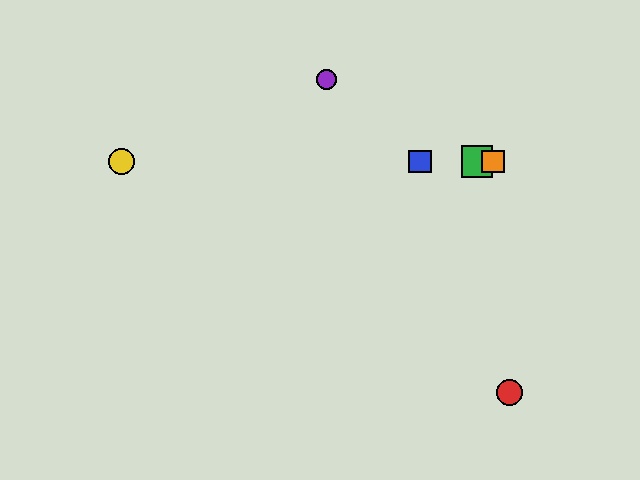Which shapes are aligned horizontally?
The blue square, the green square, the yellow circle, the orange square are aligned horizontally.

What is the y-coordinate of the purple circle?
The purple circle is at y≈80.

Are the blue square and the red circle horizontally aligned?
No, the blue square is at y≈162 and the red circle is at y≈393.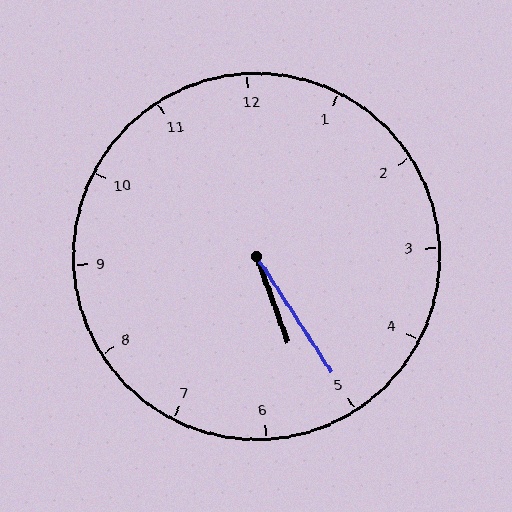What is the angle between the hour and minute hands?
Approximately 12 degrees.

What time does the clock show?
5:25.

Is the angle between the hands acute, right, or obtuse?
It is acute.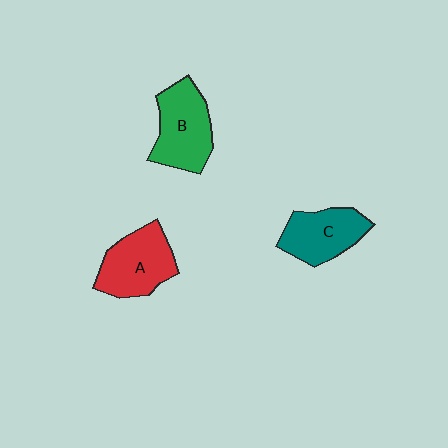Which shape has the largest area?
Shape B (green).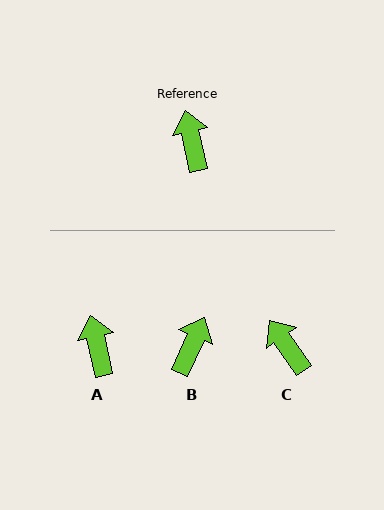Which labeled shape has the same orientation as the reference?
A.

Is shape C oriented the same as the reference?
No, it is off by about 22 degrees.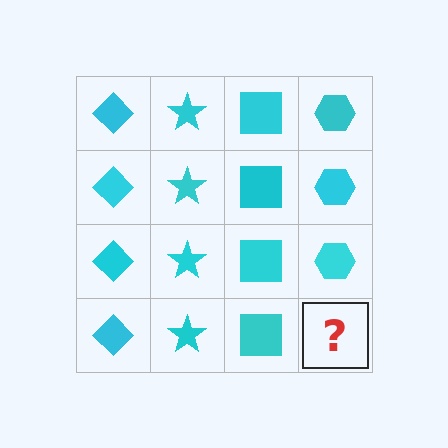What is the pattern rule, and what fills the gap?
The rule is that each column has a consistent shape. The gap should be filled with a cyan hexagon.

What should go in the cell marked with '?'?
The missing cell should contain a cyan hexagon.